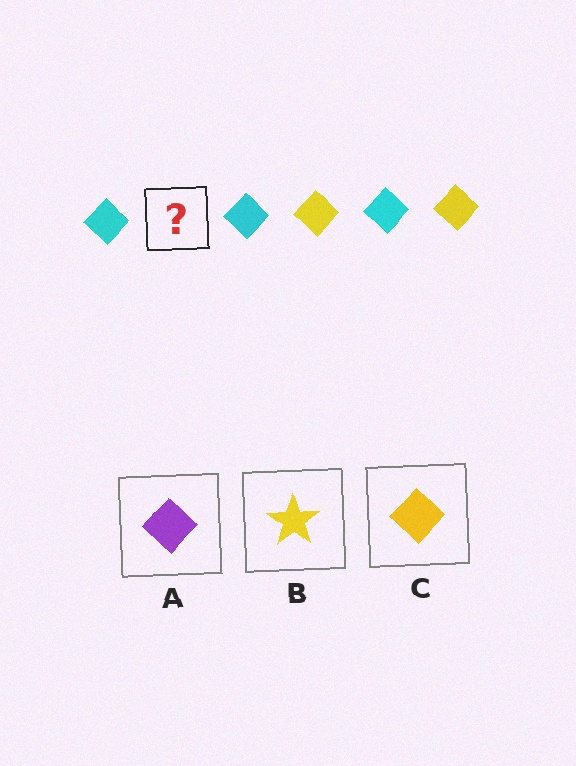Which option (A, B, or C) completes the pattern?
C.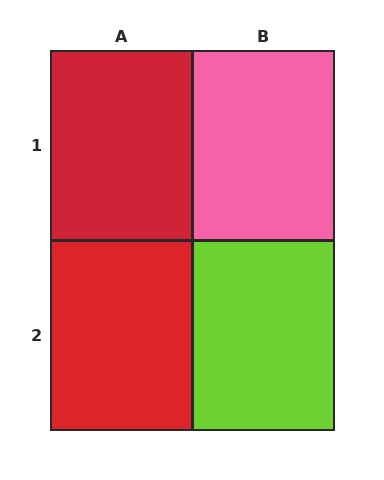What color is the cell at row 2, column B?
Lime.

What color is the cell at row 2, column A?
Red.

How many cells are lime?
1 cell is lime.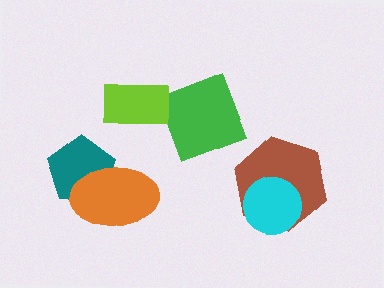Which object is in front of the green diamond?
The lime rectangle is in front of the green diamond.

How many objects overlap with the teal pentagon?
1 object overlaps with the teal pentagon.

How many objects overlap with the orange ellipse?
1 object overlaps with the orange ellipse.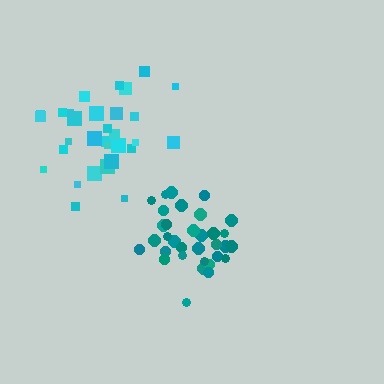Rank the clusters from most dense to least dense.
teal, cyan.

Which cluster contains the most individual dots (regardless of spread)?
Teal (34).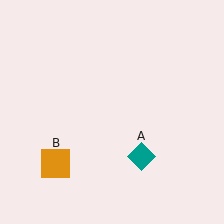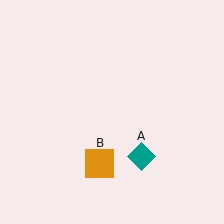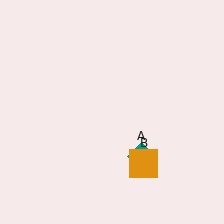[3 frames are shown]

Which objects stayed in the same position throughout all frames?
Teal diamond (object A) remained stationary.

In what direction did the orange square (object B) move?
The orange square (object B) moved right.